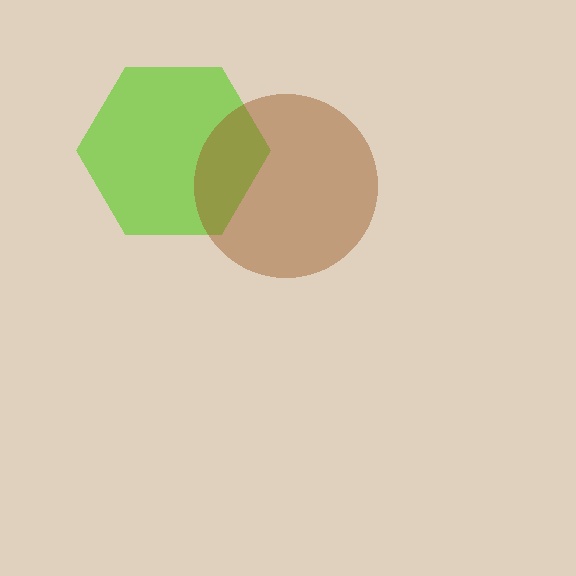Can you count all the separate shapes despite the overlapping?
Yes, there are 2 separate shapes.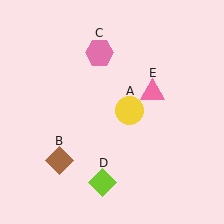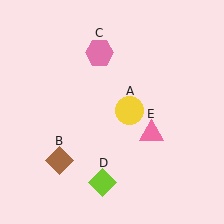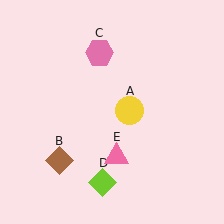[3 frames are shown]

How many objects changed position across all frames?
1 object changed position: pink triangle (object E).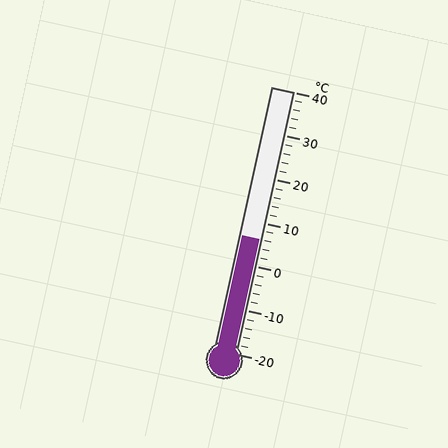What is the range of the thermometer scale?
The thermometer scale ranges from -20°C to 40°C.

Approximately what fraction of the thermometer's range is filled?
The thermometer is filled to approximately 45% of its range.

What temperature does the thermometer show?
The thermometer shows approximately 6°C.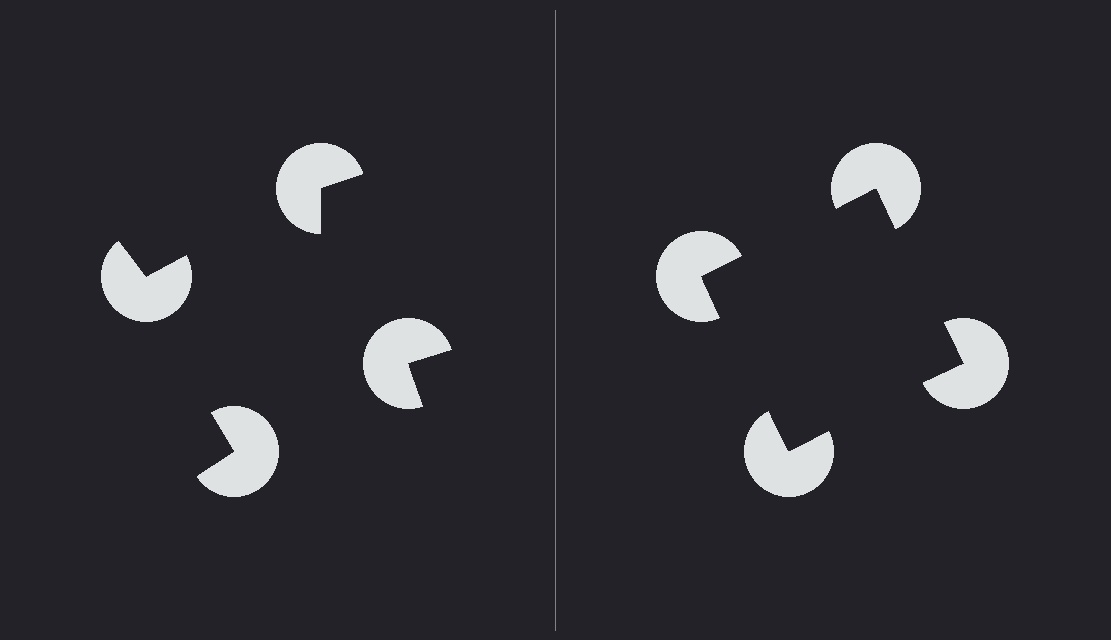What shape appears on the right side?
An illusory square.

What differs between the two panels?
The pac-man discs are positioned identically on both sides; only the wedge orientations differ. On the right they align to a square; on the left they are misaligned.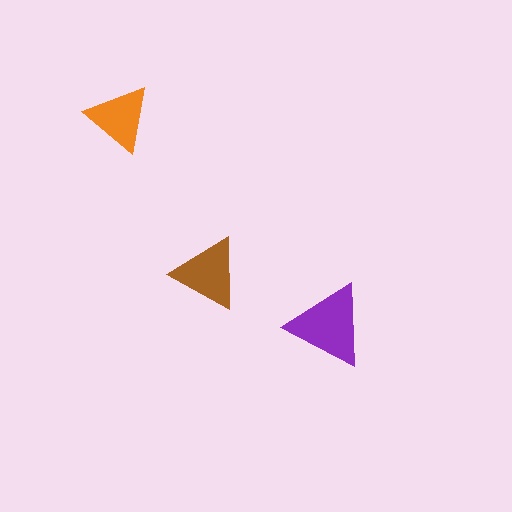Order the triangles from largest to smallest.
the purple one, the brown one, the orange one.